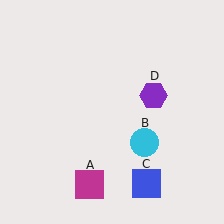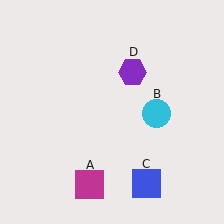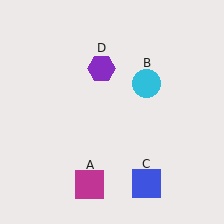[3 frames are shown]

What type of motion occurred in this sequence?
The cyan circle (object B), purple hexagon (object D) rotated counterclockwise around the center of the scene.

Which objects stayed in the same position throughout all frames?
Magenta square (object A) and blue square (object C) remained stationary.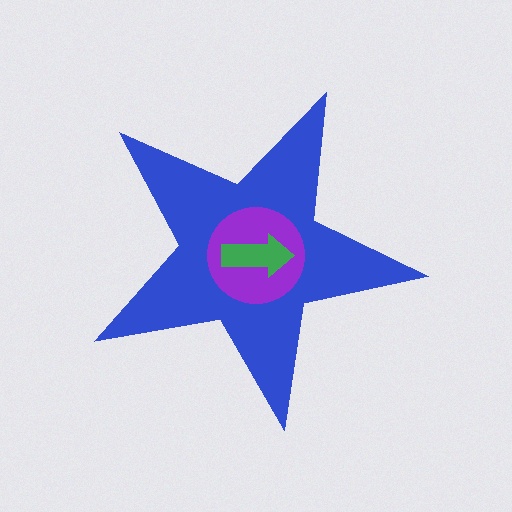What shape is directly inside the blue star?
The purple circle.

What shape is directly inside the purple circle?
The green arrow.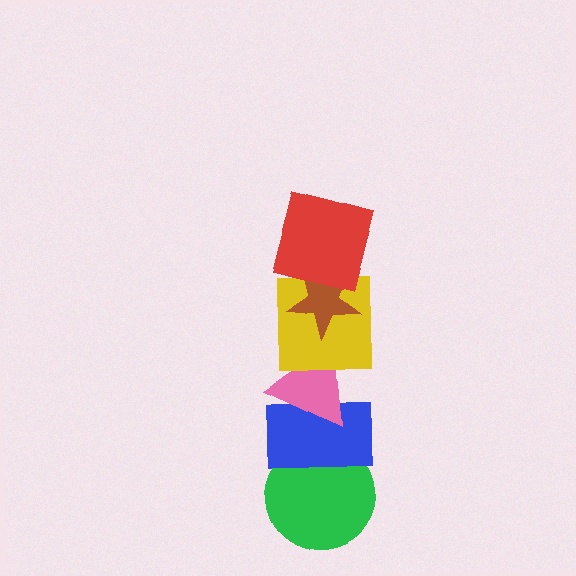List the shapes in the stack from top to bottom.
From top to bottom: the red square, the brown star, the yellow square, the pink triangle, the blue rectangle, the green circle.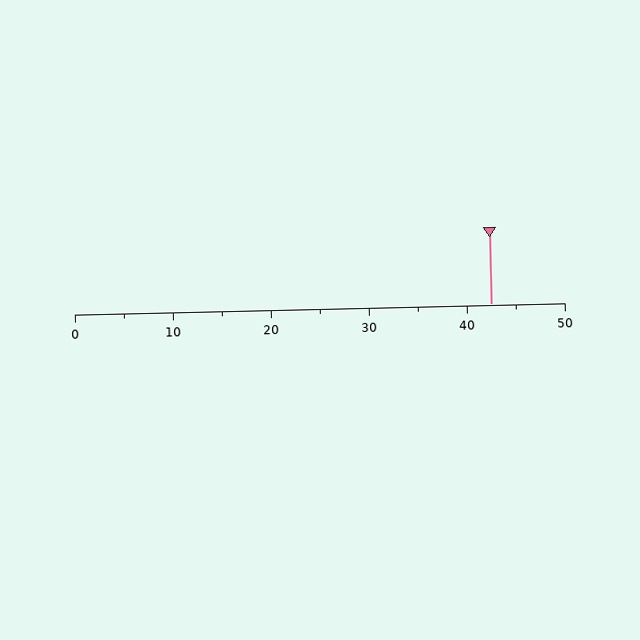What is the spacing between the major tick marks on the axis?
The major ticks are spaced 10 apart.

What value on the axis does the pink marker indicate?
The marker indicates approximately 42.5.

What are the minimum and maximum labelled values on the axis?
The axis runs from 0 to 50.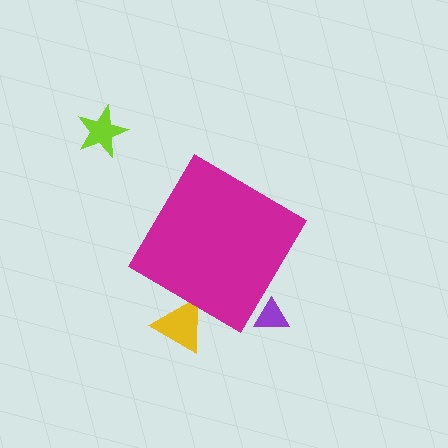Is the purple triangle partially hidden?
Yes, the purple triangle is partially hidden behind the magenta diamond.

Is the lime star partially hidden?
No, the lime star is fully visible.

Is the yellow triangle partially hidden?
Yes, the yellow triangle is partially hidden behind the magenta diamond.